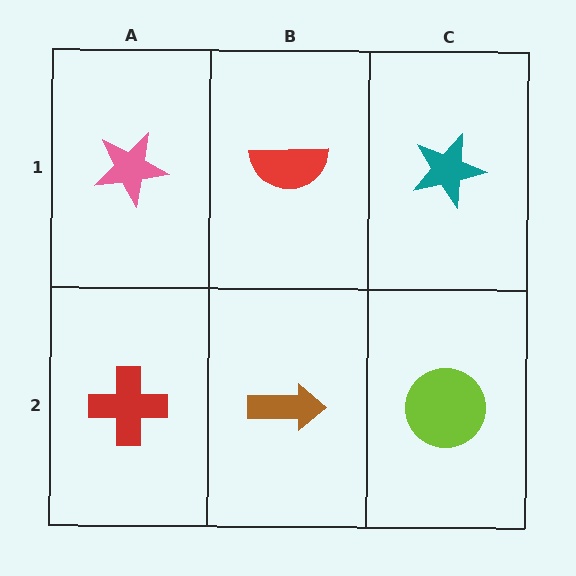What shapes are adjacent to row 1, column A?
A red cross (row 2, column A), a red semicircle (row 1, column B).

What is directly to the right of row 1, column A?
A red semicircle.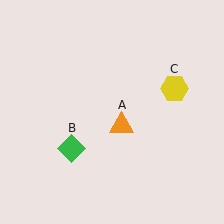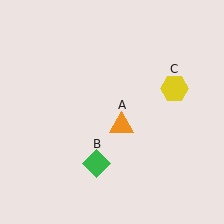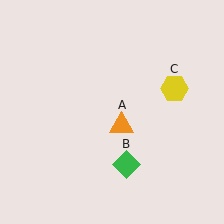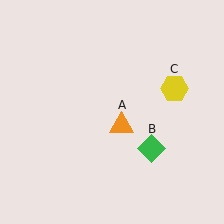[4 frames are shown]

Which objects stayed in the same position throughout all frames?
Orange triangle (object A) and yellow hexagon (object C) remained stationary.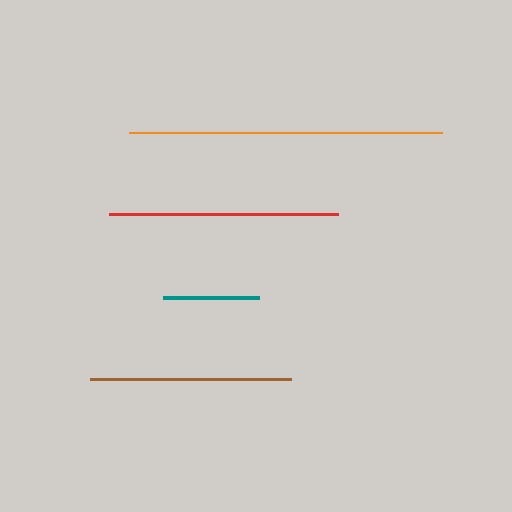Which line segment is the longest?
The orange line is the longest at approximately 314 pixels.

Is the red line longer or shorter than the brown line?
The red line is longer than the brown line.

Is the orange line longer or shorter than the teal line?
The orange line is longer than the teal line.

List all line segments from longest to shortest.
From longest to shortest: orange, red, brown, teal.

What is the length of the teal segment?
The teal segment is approximately 96 pixels long.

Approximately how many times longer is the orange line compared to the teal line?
The orange line is approximately 3.3 times the length of the teal line.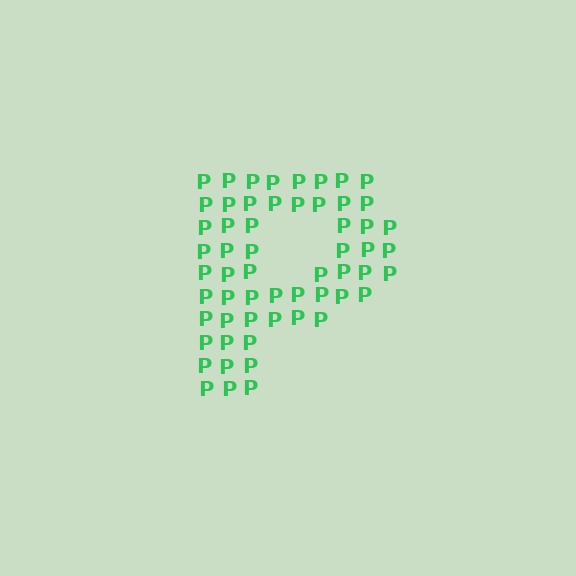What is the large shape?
The large shape is the letter P.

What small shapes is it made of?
It is made of small letter P's.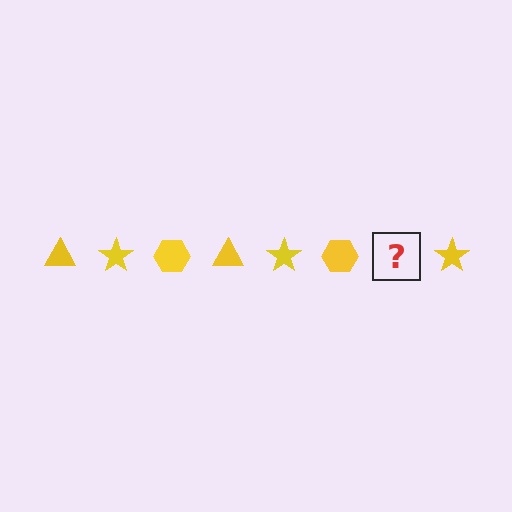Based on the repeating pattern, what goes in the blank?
The blank should be a yellow triangle.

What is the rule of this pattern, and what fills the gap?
The rule is that the pattern cycles through triangle, star, hexagon shapes in yellow. The gap should be filled with a yellow triangle.